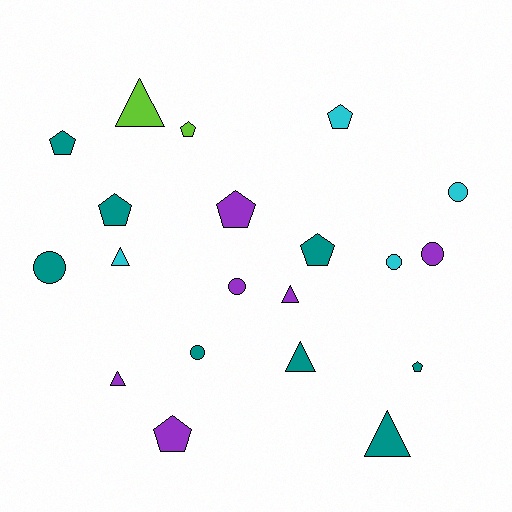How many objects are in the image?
There are 20 objects.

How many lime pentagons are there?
There is 1 lime pentagon.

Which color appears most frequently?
Teal, with 8 objects.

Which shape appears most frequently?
Pentagon, with 8 objects.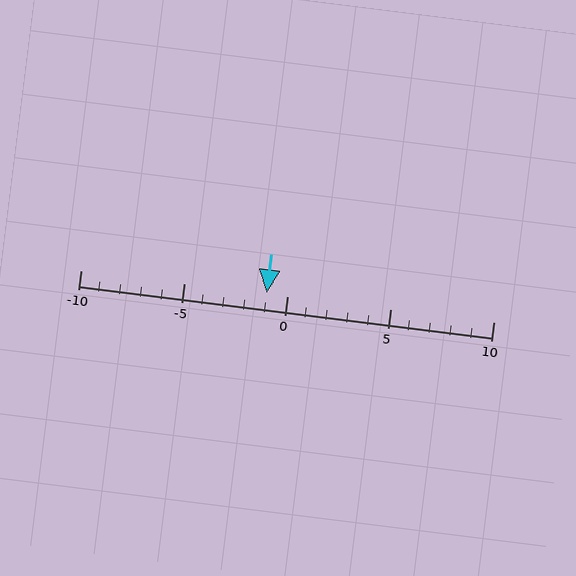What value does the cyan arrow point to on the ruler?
The cyan arrow points to approximately -1.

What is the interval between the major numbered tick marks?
The major tick marks are spaced 5 units apart.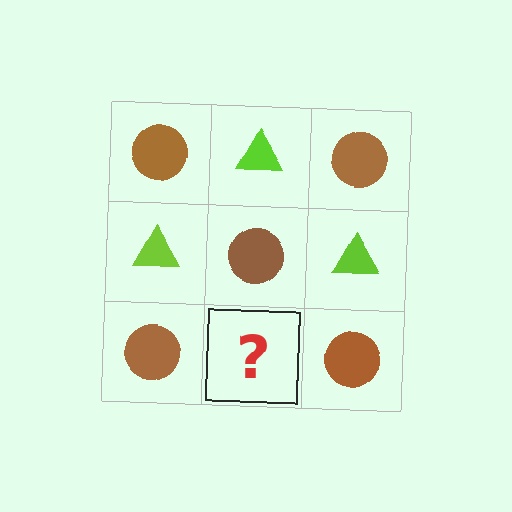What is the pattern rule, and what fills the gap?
The rule is that it alternates brown circle and lime triangle in a checkerboard pattern. The gap should be filled with a lime triangle.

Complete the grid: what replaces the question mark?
The question mark should be replaced with a lime triangle.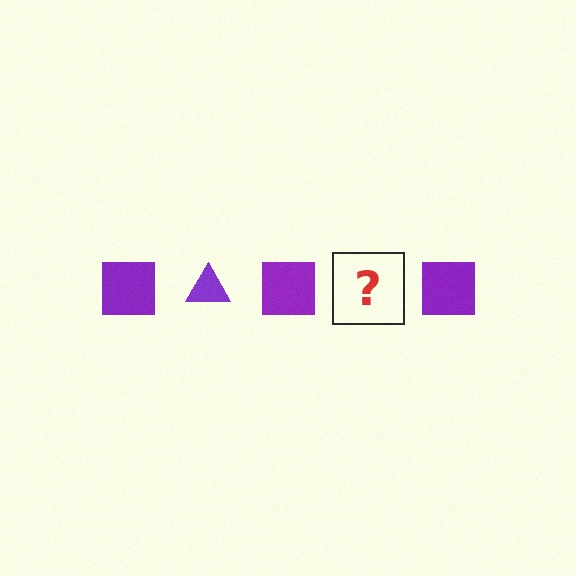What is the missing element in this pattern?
The missing element is a purple triangle.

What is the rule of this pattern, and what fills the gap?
The rule is that the pattern cycles through square, triangle shapes in purple. The gap should be filled with a purple triangle.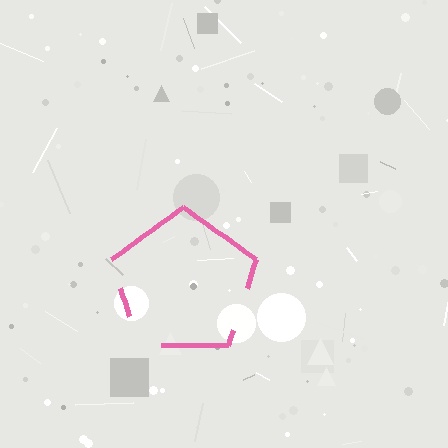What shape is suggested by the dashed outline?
The dashed outline suggests a pentagon.